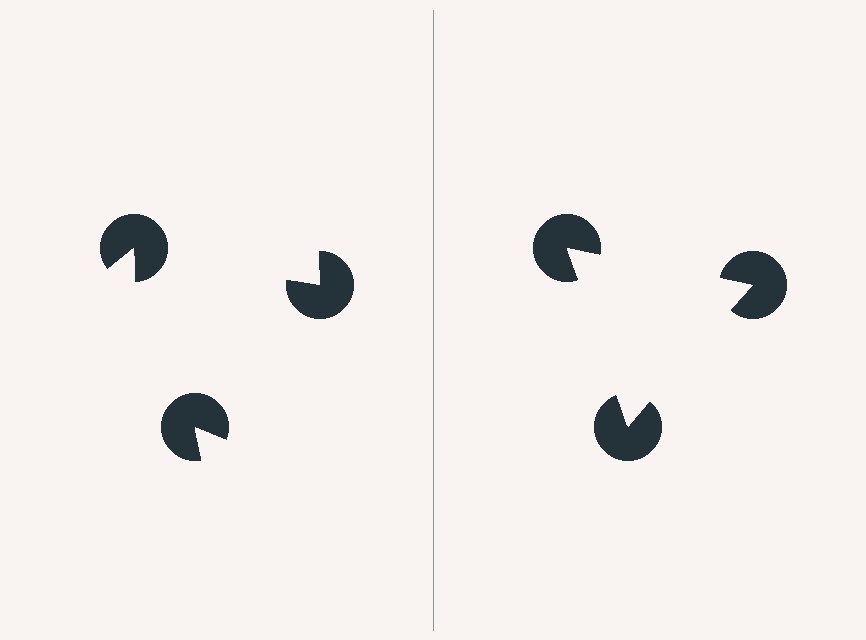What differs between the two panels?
The pac-man discs are positioned identically on both sides; only the wedge orientations differ. On the right they align to a triangle; on the left they are misaligned.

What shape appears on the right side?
An illusory triangle.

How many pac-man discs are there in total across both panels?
6 — 3 on each side.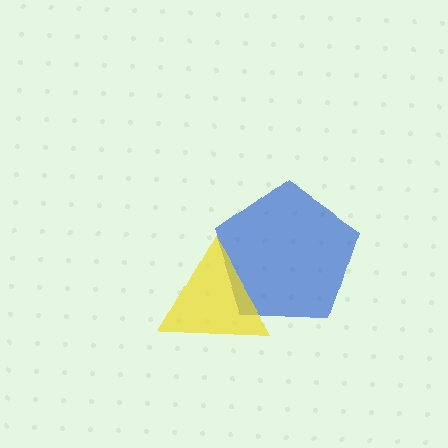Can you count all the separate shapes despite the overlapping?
Yes, there are 2 separate shapes.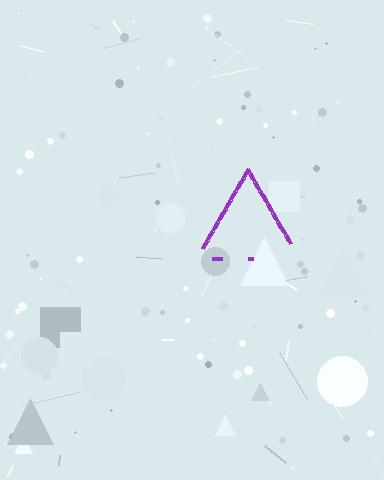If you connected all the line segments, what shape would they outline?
They would outline a triangle.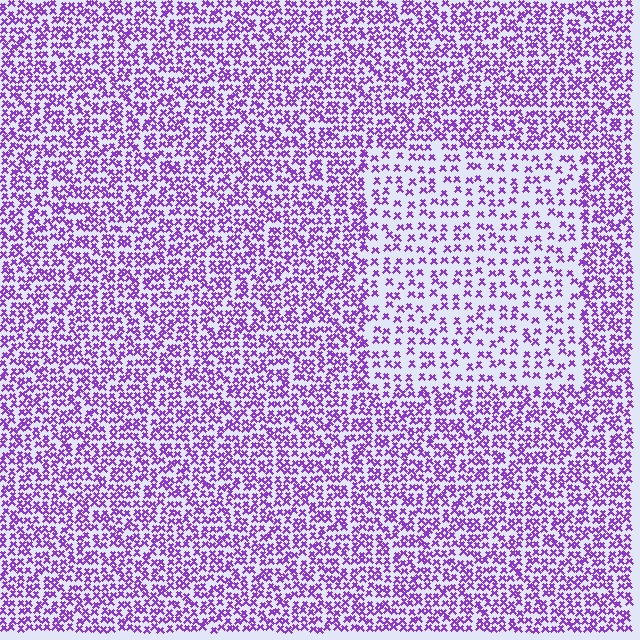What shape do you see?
I see a rectangle.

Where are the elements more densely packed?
The elements are more densely packed outside the rectangle boundary.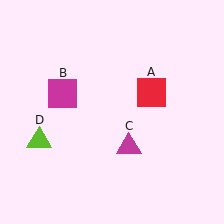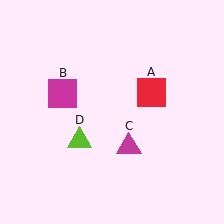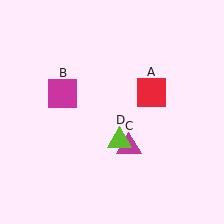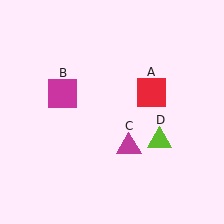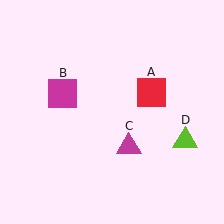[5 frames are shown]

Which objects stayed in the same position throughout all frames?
Red square (object A) and magenta square (object B) and magenta triangle (object C) remained stationary.